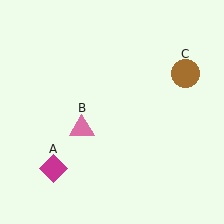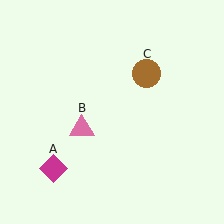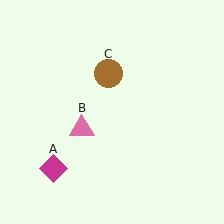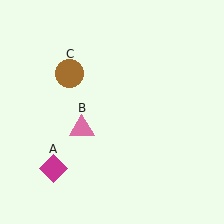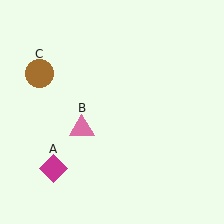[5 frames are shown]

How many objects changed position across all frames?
1 object changed position: brown circle (object C).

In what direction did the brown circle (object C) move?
The brown circle (object C) moved left.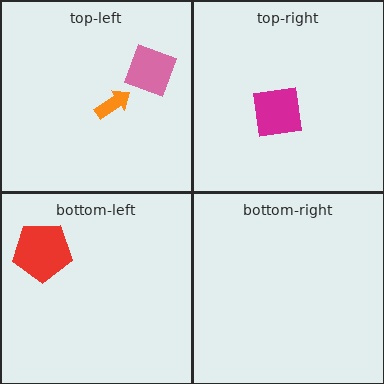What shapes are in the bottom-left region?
The red pentagon.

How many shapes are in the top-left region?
2.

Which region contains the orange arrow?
The top-left region.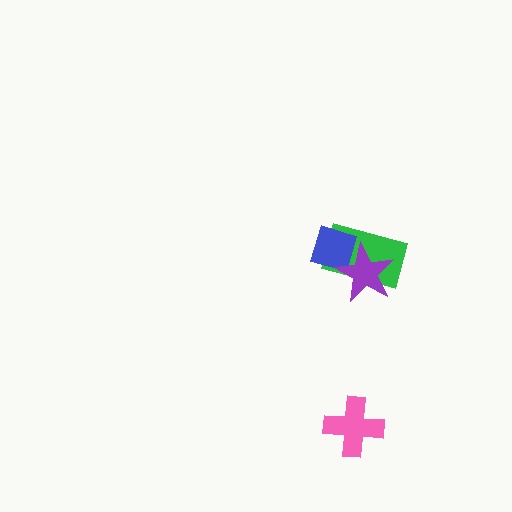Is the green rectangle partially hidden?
Yes, it is partially covered by another shape.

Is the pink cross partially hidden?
No, no other shape covers it.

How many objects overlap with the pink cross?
0 objects overlap with the pink cross.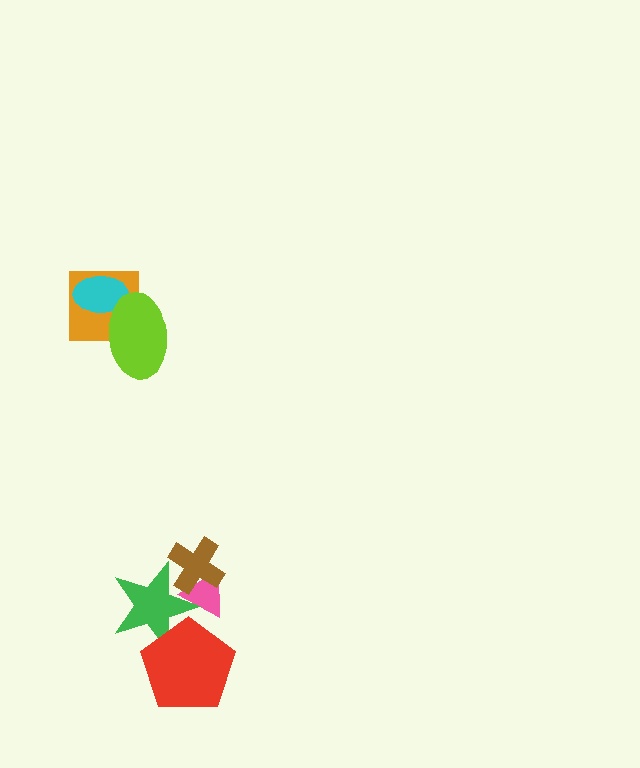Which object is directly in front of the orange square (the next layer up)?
The cyan ellipse is directly in front of the orange square.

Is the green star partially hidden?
Yes, it is partially covered by another shape.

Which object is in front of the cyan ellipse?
The lime ellipse is in front of the cyan ellipse.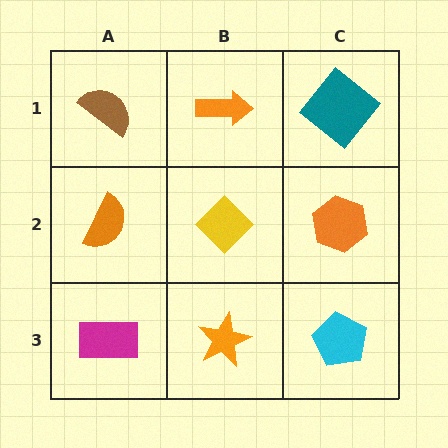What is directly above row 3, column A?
An orange semicircle.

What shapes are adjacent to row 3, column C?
An orange hexagon (row 2, column C), an orange star (row 3, column B).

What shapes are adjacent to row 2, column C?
A teal diamond (row 1, column C), a cyan pentagon (row 3, column C), a yellow diamond (row 2, column B).